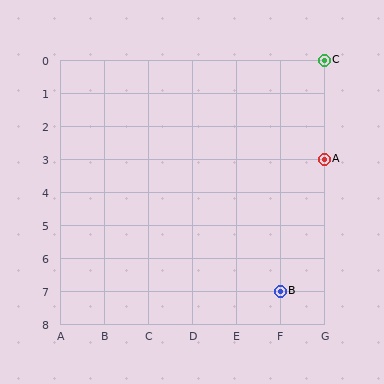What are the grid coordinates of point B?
Point B is at grid coordinates (F, 7).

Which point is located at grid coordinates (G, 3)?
Point A is at (G, 3).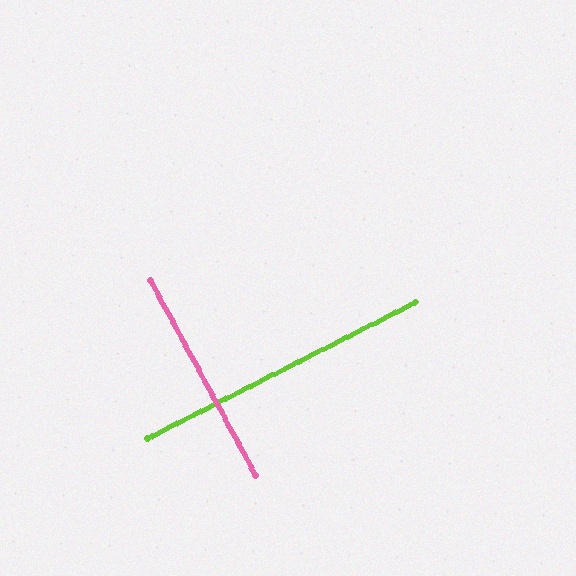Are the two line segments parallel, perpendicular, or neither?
Perpendicular — they meet at approximately 89°.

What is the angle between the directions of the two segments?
Approximately 89 degrees.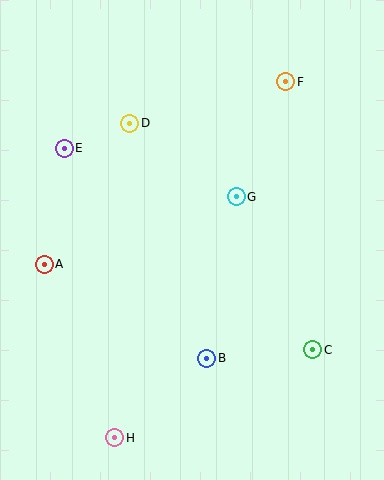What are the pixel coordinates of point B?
Point B is at (207, 358).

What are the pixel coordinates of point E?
Point E is at (64, 148).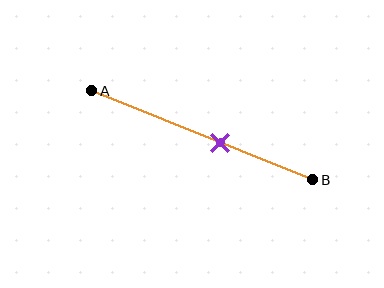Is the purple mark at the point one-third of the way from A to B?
No, the mark is at about 60% from A, not at the 33% one-third point.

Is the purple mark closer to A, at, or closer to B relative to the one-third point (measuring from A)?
The purple mark is closer to point B than the one-third point of segment AB.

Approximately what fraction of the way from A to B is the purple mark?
The purple mark is approximately 60% of the way from A to B.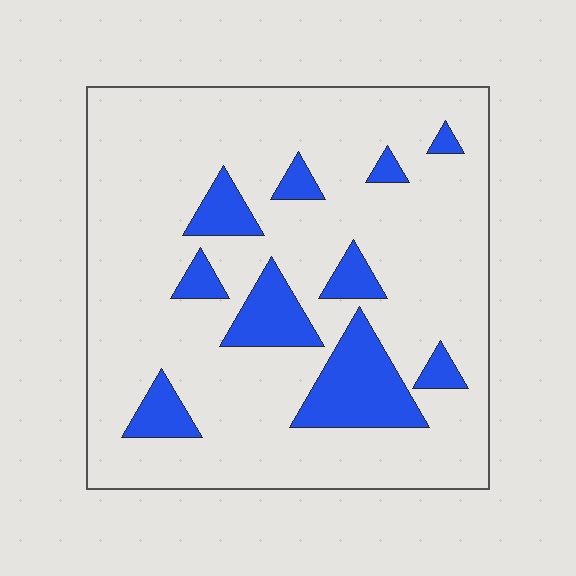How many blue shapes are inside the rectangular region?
10.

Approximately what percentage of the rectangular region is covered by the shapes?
Approximately 15%.